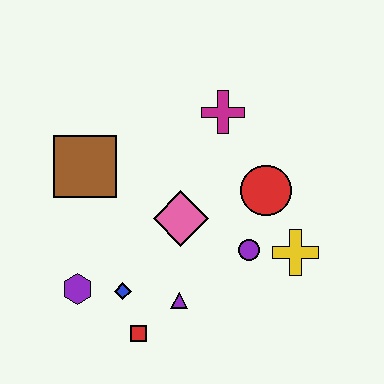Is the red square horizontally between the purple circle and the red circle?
No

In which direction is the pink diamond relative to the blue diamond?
The pink diamond is above the blue diamond.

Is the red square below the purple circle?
Yes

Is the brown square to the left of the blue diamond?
Yes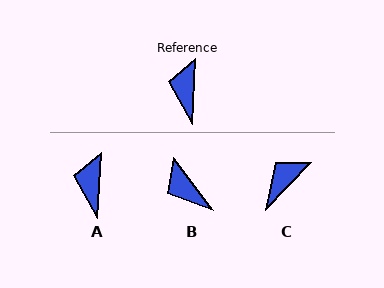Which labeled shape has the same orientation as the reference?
A.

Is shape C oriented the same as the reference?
No, it is off by about 41 degrees.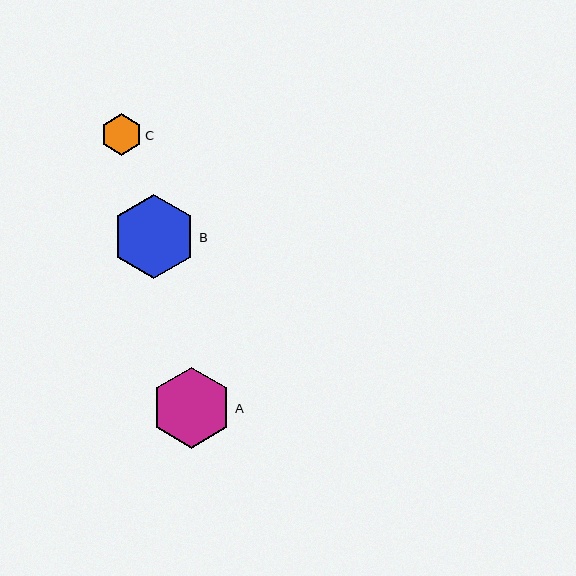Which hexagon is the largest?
Hexagon B is the largest with a size of approximately 84 pixels.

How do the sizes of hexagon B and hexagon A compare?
Hexagon B and hexagon A are approximately the same size.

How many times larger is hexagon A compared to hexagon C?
Hexagon A is approximately 2.0 times the size of hexagon C.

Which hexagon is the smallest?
Hexagon C is the smallest with a size of approximately 41 pixels.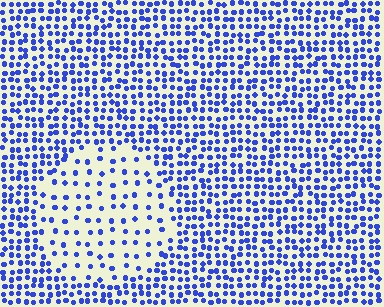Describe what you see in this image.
The image contains small blue elements arranged at two different densities. A circle-shaped region is visible where the elements are less densely packed than the surrounding area.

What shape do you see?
I see a circle.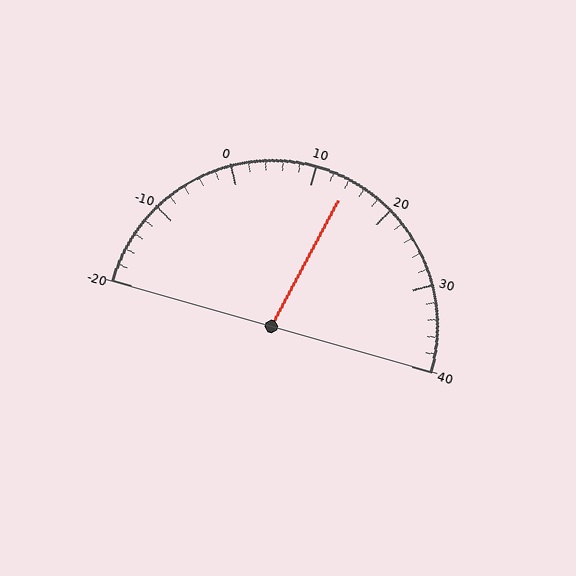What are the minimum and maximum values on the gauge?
The gauge ranges from -20 to 40.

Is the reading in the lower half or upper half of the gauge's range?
The reading is in the upper half of the range (-20 to 40).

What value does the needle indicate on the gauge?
The needle indicates approximately 14.